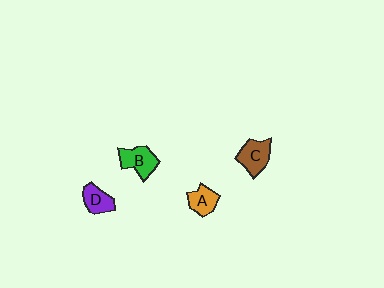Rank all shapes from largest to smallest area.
From largest to smallest: C (brown), B (green), D (purple), A (orange).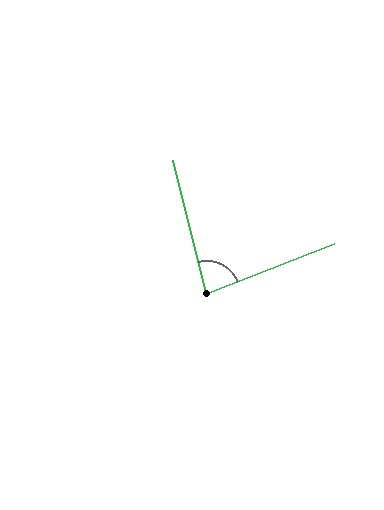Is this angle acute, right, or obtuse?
It is acute.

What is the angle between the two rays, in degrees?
Approximately 82 degrees.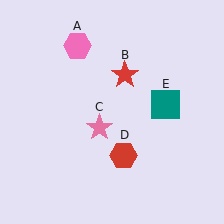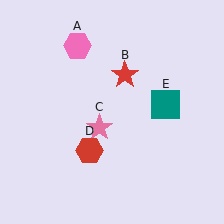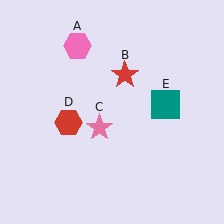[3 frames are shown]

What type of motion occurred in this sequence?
The red hexagon (object D) rotated clockwise around the center of the scene.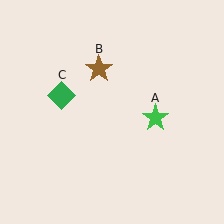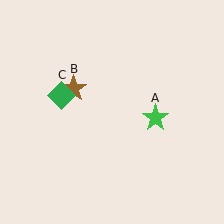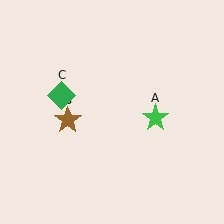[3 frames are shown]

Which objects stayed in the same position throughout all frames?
Green star (object A) and green diamond (object C) remained stationary.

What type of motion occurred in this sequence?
The brown star (object B) rotated counterclockwise around the center of the scene.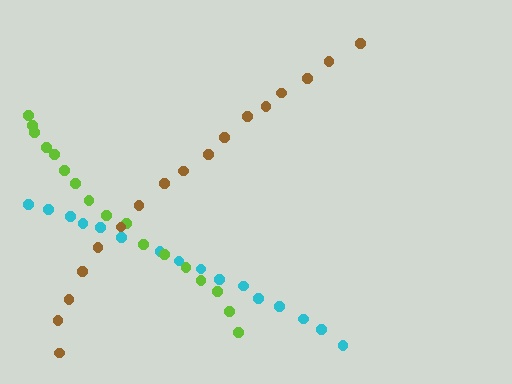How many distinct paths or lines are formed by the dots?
There are 3 distinct paths.